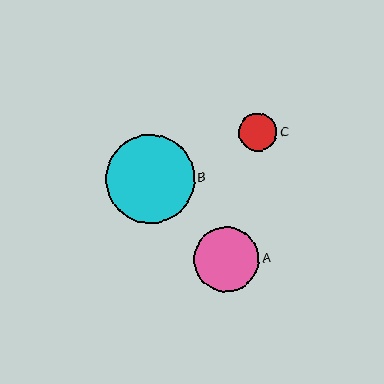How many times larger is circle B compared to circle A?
Circle B is approximately 1.4 times the size of circle A.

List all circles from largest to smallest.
From largest to smallest: B, A, C.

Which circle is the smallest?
Circle C is the smallest with a size of approximately 38 pixels.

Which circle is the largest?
Circle B is the largest with a size of approximately 89 pixels.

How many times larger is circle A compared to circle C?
Circle A is approximately 1.7 times the size of circle C.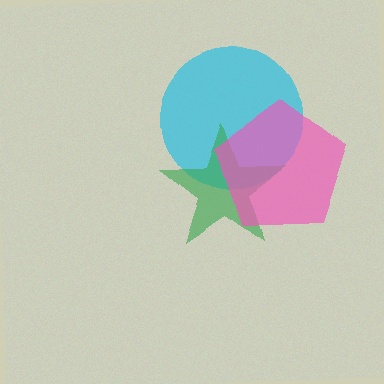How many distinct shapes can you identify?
There are 3 distinct shapes: a cyan circle, a green star, a pink pentagon.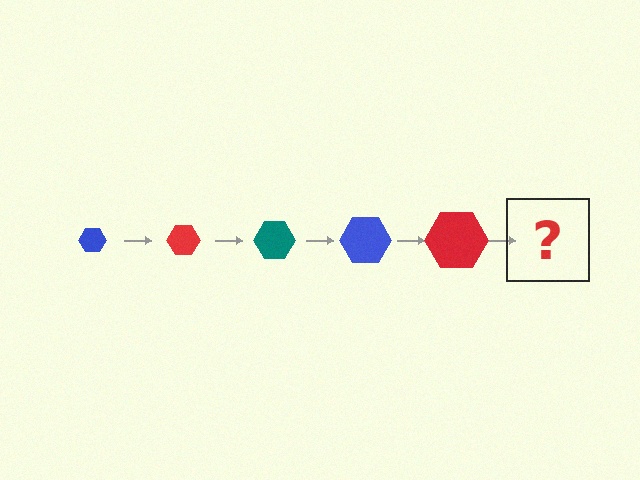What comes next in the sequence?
The next element should be a teal hexagon, larger than the previous one.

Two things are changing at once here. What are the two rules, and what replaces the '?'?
The two rules are that the hexagon grows larger each step and the color cycles through blue, red, and teal. The '?' should be a teal hexagon, larger than the previous one.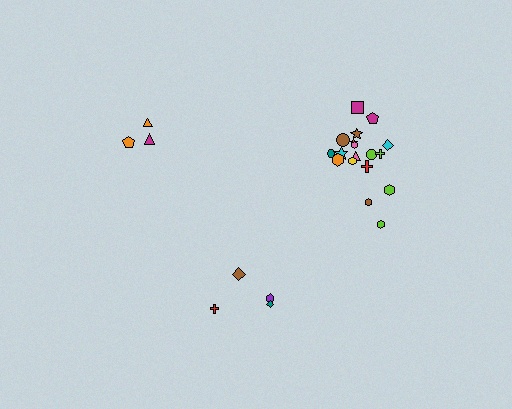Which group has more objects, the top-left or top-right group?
The top-right group.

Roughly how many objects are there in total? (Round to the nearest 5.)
Roughly 25 objects in total.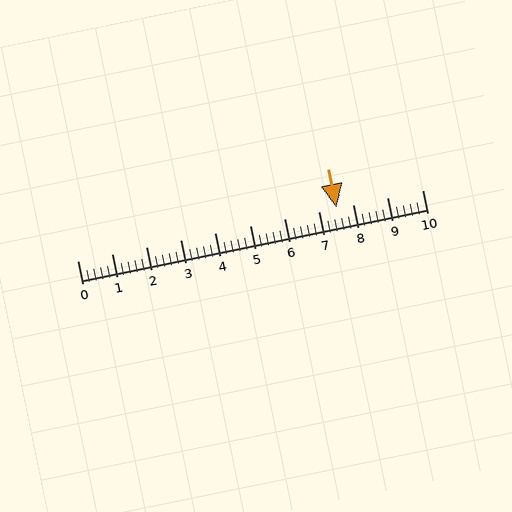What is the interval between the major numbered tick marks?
The major tick marks are spaced 1 units apart.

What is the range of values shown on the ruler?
The ruler shows values from 0 to 10.